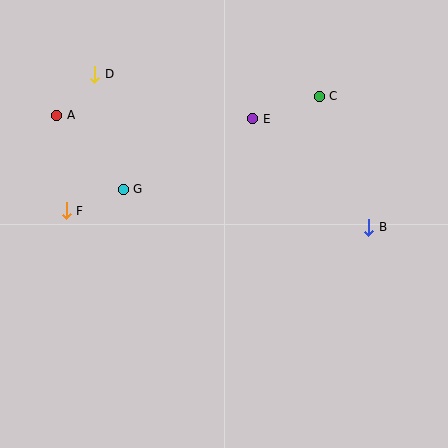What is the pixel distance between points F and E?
The distance between F and E is 208 pixels.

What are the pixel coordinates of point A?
Point A is at (57, 115).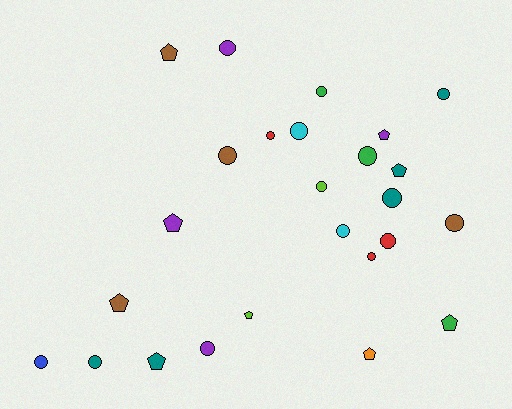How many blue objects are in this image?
There is 1 blue object.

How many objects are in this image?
There are 25 objects.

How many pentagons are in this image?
There are 9 pentagons.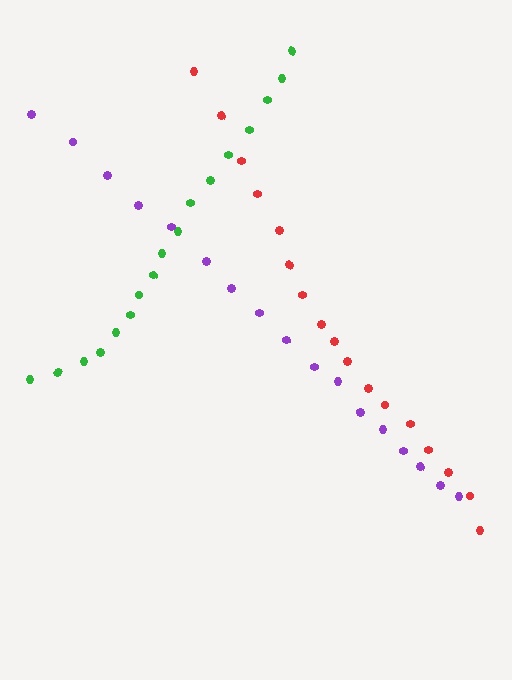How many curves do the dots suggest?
There are 3 distinct paths.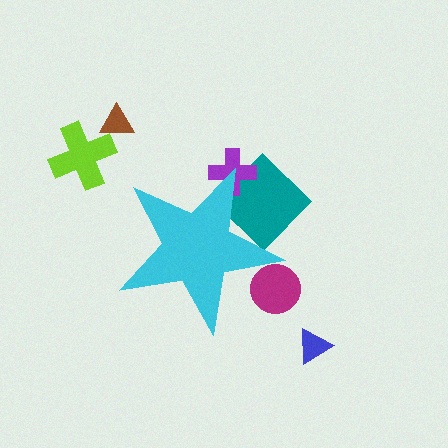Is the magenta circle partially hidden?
Yes, the magenta circle is partially hidden behind the cyan star.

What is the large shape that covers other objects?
A cyan star.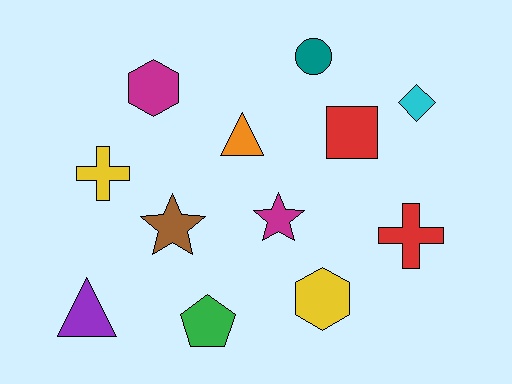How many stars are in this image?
There are 2 stars.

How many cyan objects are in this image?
There is 1 cyan object.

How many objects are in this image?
There are 12 objects.